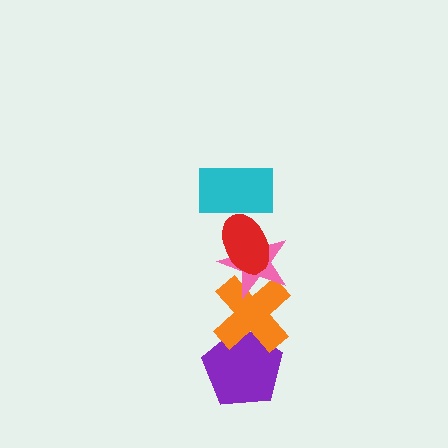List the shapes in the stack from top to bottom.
From top to bottom: the cyan rectangle, the red ellipse, the pink star, the orange cross, the purple pentagon.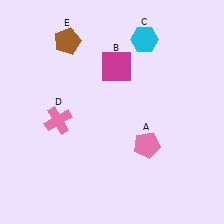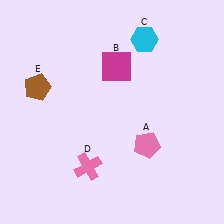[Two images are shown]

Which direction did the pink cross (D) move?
The pink cross (D) moved down.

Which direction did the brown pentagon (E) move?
The brown pentagon (E) moved down.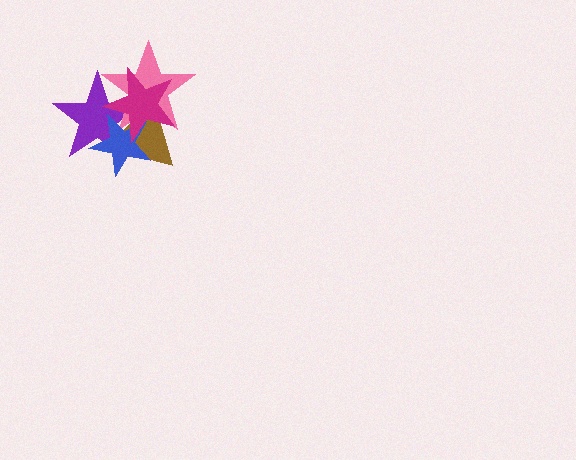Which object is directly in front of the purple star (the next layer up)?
The pink star is directly in front of the purple star.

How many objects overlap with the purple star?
4 objects overlap with the purple star.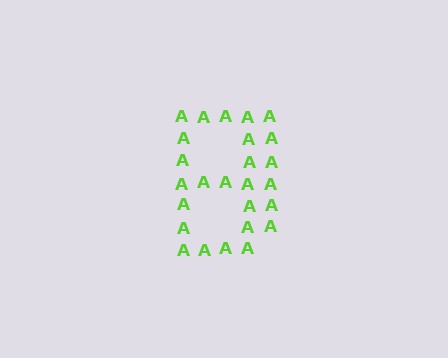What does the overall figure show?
The overall figure shows the letter B.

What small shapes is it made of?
It is made of small letter A's.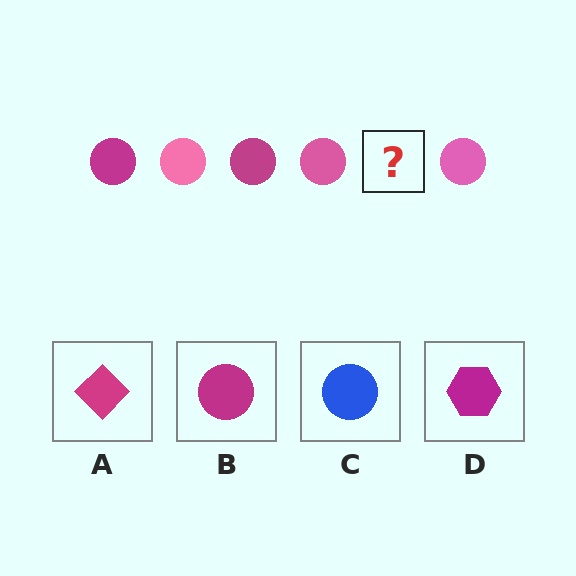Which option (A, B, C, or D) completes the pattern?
B.